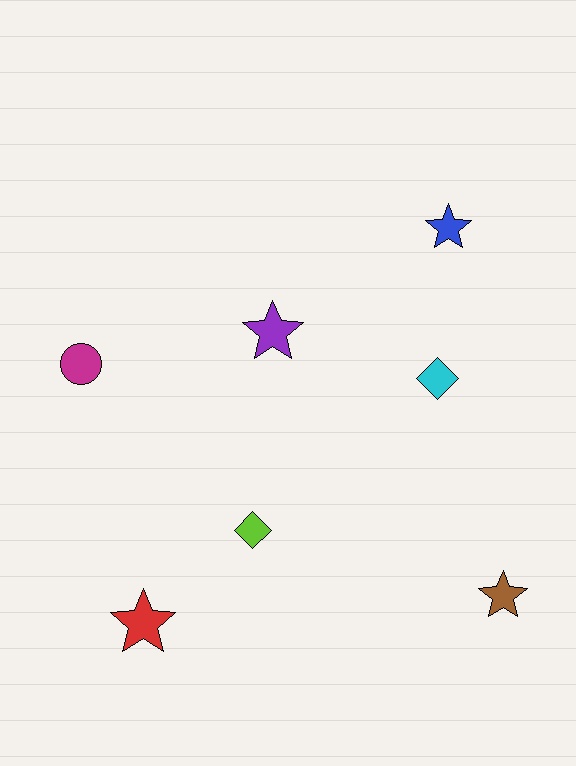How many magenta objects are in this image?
There is 1 magenta object.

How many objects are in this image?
There are 7 objects.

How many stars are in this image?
There are 4 stars.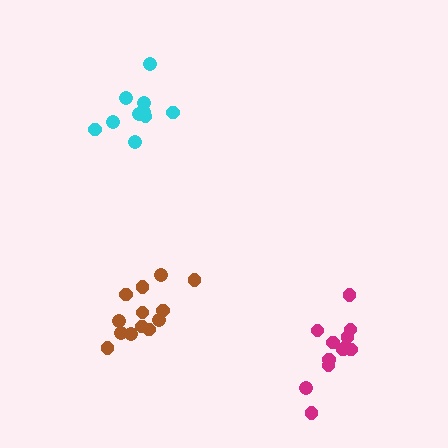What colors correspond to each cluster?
The clusters are colored: brown, magenta, cyan.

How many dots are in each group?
Group 1: 13 dots, Group 2: 12 dots, Group 3: 10 dots (35 total).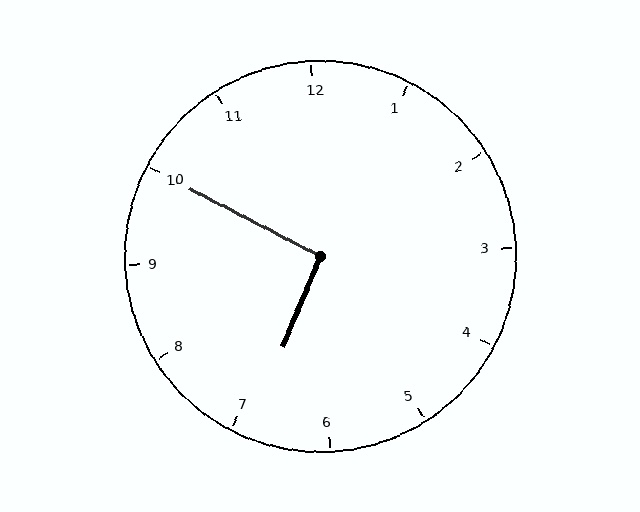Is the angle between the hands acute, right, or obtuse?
It is right.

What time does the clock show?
6:50.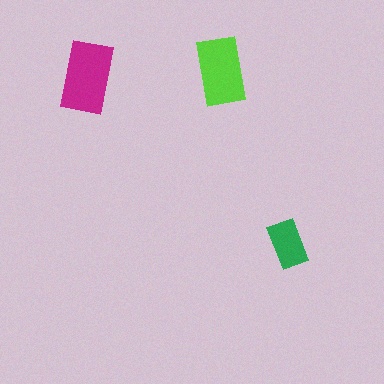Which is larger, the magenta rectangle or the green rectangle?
The magenta one.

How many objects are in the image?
There are 3 objects in the image.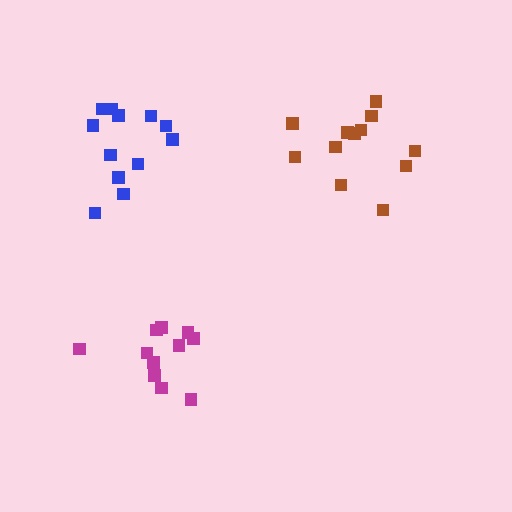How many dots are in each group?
Group 1: 12 dots, Group 2: 12 dots, Group 3: 11 dots (35 total).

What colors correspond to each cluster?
The clusters are colored: brown, blue, magenta.